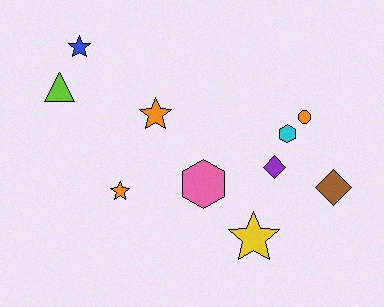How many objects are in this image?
There are 10 objects.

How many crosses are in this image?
There are no crosses.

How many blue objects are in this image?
There is 1 blue object.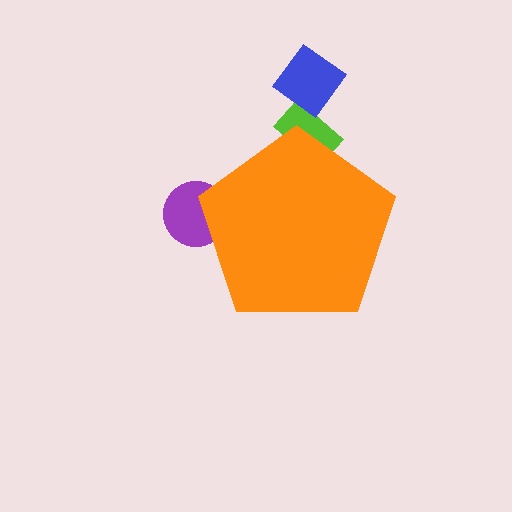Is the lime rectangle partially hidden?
Yes, the lime rectangle is partially hidden behind the orange pentagon.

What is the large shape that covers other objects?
An orange pentagon.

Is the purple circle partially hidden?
Yes, the purple circle is partially hidden behind the orange pentagon.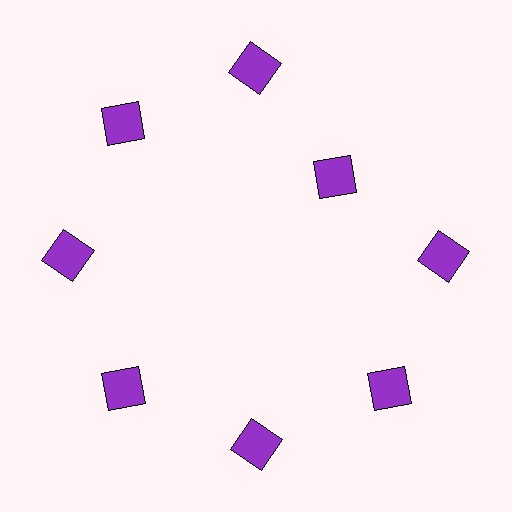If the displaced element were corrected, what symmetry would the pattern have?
It would have 8-fold rotational symmetry — the pattern would map onto itself every 45 degrees.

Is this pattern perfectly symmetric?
No. The 8 purple squares are arranged in a ring, but one element near the 2 o'clock position is pulled inward toward the center, breaking the 8-fold rotational symmetry.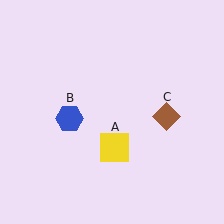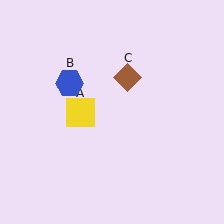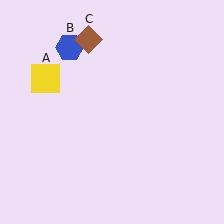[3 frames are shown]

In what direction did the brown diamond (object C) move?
The brown diamond (object C) moved up and to the left.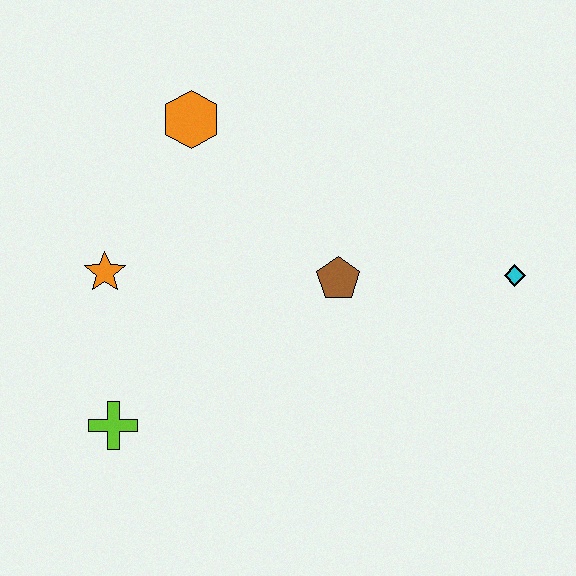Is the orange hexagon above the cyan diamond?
Yes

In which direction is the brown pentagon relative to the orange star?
The brown pentagon is to the right of the orange star.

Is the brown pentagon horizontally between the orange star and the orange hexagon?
No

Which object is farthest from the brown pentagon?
The lime cross is farthest from the brown pentagon.